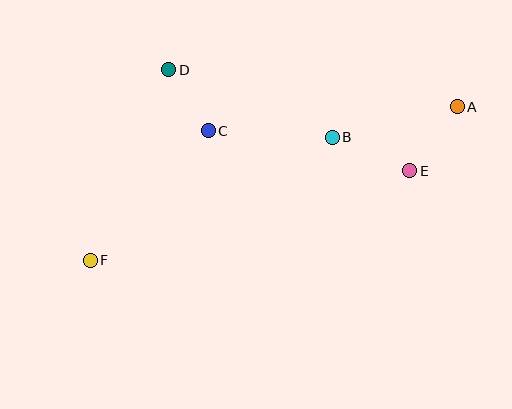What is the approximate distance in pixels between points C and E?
The distance between C and E is approximately 206 pixels.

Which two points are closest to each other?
Points C and D are closest to each other.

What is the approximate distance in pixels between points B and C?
The distance between B and C is approximately 124 pixels.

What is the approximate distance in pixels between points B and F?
The distance between B and F is approximately 272 pixels.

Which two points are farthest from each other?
Points A and F are farthest from each other.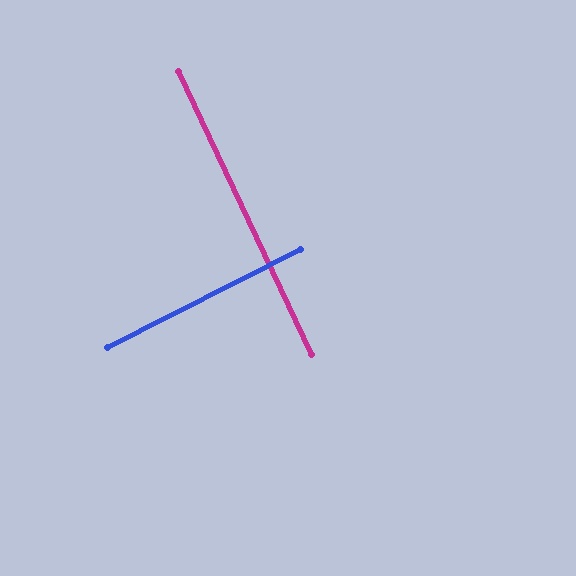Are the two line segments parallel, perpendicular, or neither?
Perpendicular — they meet at approximately 88°.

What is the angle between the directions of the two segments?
Approximately 88 degrees.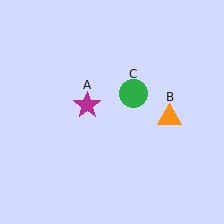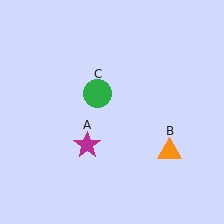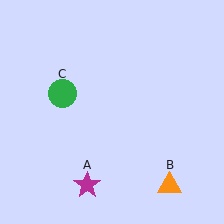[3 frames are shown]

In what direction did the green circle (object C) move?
The green circle (object C) moved left.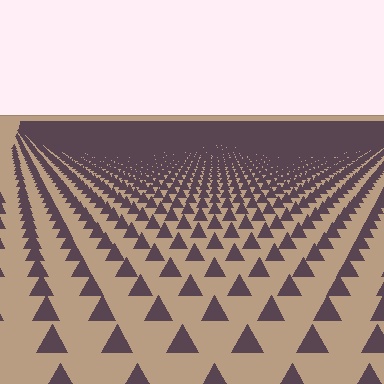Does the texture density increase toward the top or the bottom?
Density increases toward the top.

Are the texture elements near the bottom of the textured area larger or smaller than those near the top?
Larger. Near the bottom, elements are closer to the viewer and appear at a bigger on-screen size.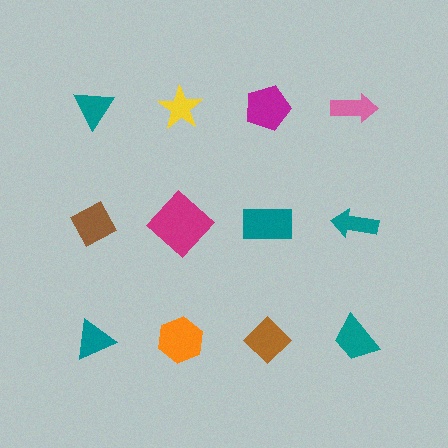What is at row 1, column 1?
A teal triangle.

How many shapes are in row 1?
4 shapes.